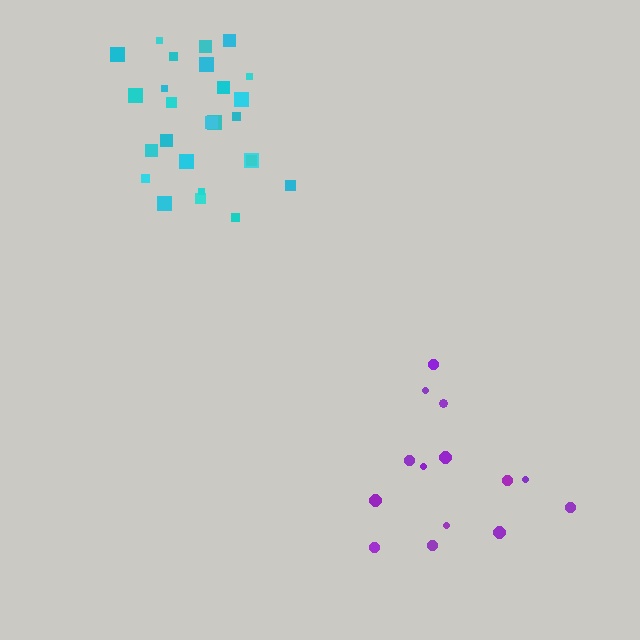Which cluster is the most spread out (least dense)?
Purple.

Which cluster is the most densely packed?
Cyan.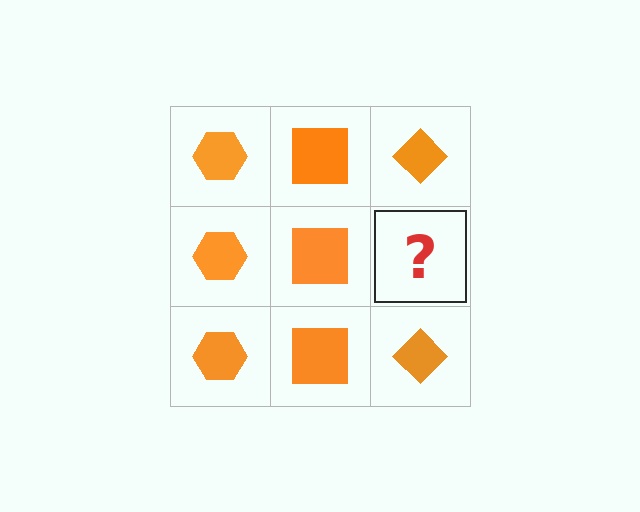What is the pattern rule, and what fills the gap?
The rule is that each column has a consistent shape. The gap should be filled with an orange diamond.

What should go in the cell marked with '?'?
The missing cell should contain an orange diamond.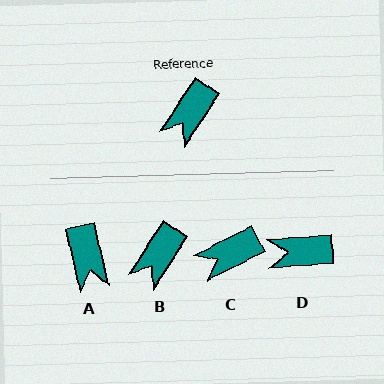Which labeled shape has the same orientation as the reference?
B.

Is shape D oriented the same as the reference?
No, it is off by about 53 degrees.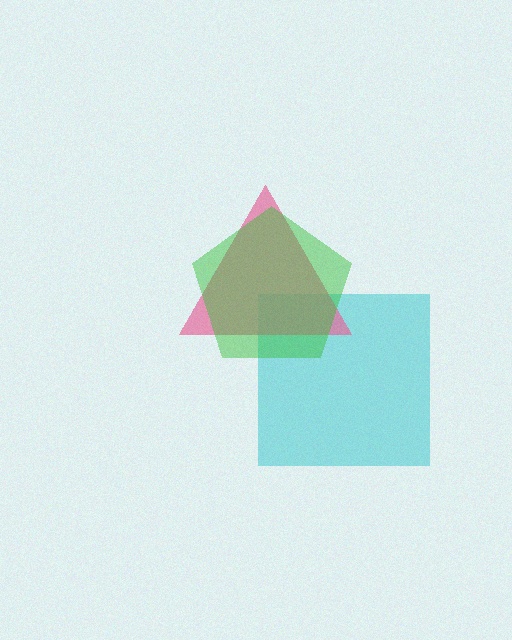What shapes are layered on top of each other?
The layered shapes are: a cyan square, a pink triangle, a green pentagon.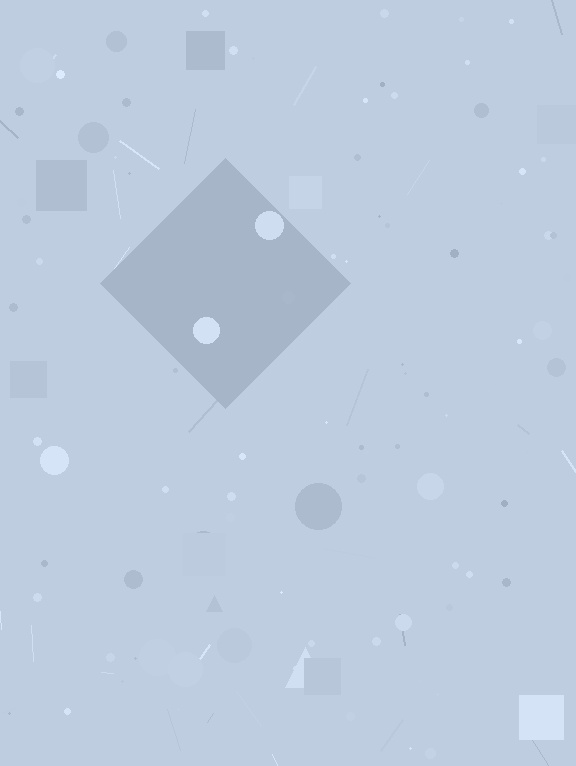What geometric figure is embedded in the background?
A diamond is embedded in the background.